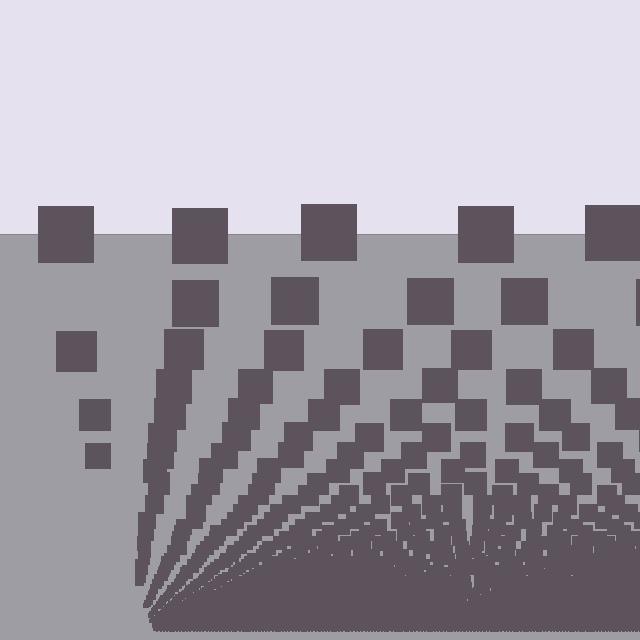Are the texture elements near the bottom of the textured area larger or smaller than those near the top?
Smaller. The gradient is inverted — elements near the bottom are smaller and denser.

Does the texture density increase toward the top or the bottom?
Density increases toward the bottom.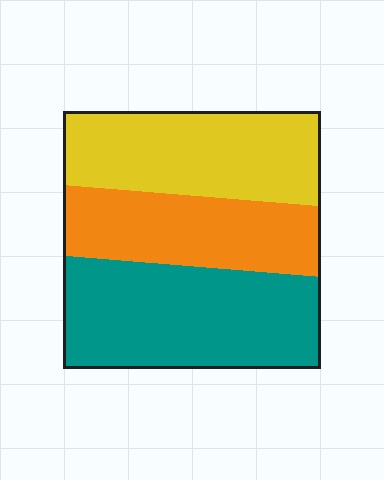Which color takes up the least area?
Orange, at roughly 25%.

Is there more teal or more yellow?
Teal.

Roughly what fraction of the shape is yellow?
Yellow covers around 35% of the shape.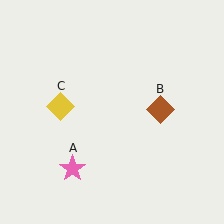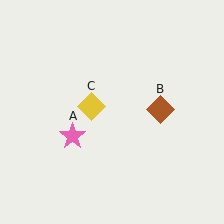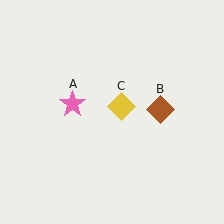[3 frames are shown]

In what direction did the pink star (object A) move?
The pink star (object A) moved up.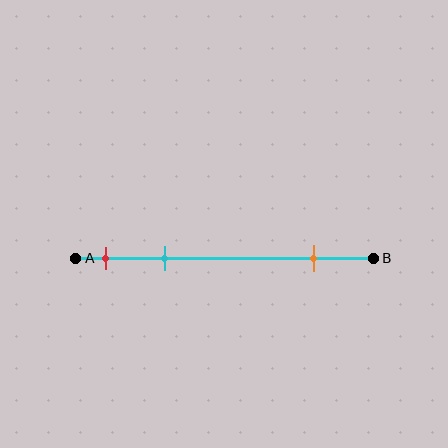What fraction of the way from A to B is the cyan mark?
The cyan mark is approximately 30% (0.3) of the way from A to B.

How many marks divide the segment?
There are 3 marks dividing the segment.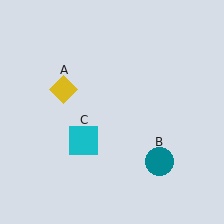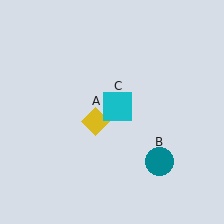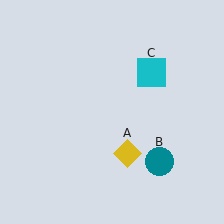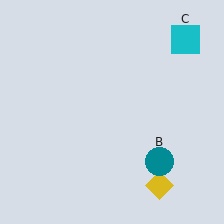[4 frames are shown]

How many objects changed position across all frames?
2 objects changed position: yellow diamond (object A), cyan square (object C).